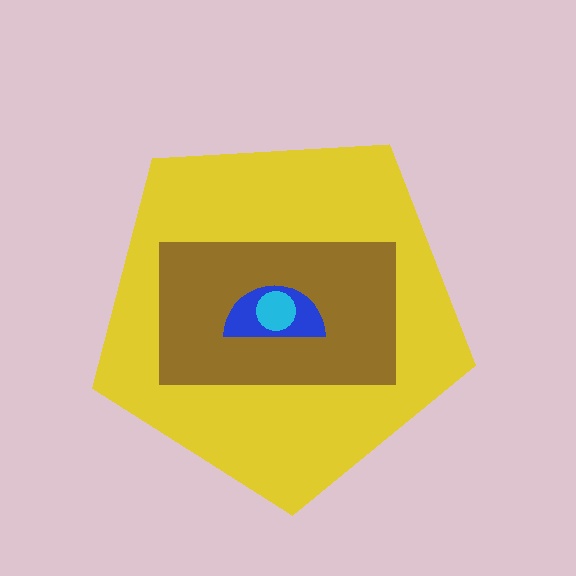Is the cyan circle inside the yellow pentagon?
Yes.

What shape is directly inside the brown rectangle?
The blue semicircle.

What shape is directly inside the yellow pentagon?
The brown rectangle.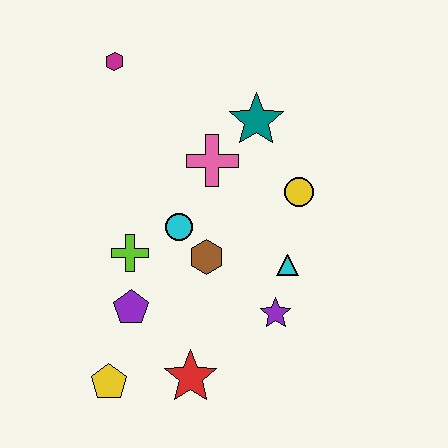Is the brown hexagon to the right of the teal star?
No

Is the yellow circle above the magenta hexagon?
No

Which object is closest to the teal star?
The pink cross is closest to the teal star.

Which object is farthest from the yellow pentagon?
The magenta hexagon is farthest from the yellow pentagon.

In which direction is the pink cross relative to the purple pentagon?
The pink cross is above the purple pentagon.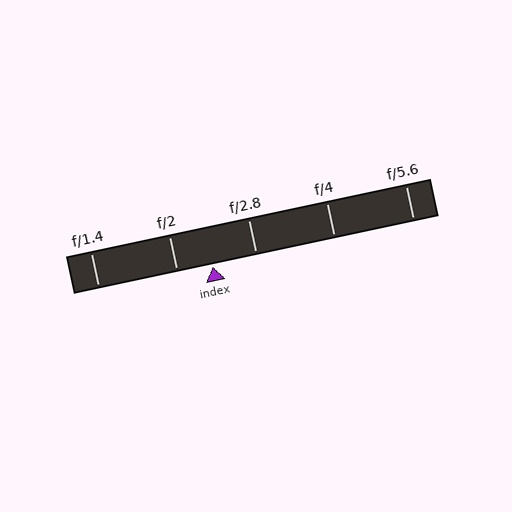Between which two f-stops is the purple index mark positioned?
The index mark is between f/2 and f/2.8.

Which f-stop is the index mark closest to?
The index mark is closest to f/2.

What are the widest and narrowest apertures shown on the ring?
The widest aperture shown is f/1.4 and the narrowest is f/5.6.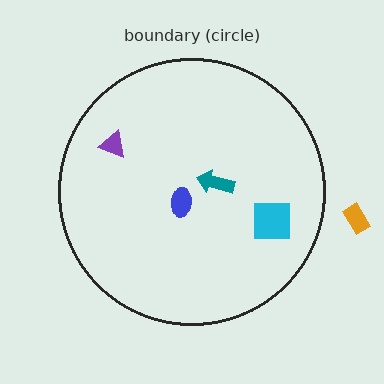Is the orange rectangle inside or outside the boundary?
Outside.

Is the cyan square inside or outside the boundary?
Inside.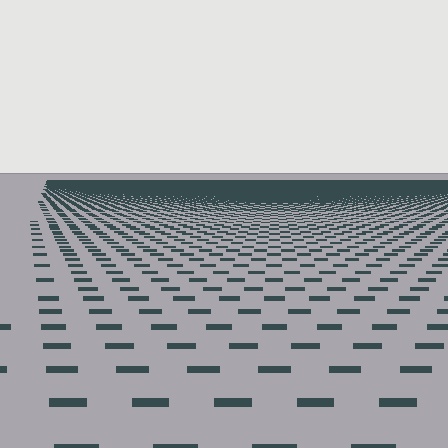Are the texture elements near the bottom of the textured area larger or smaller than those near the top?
Larger. Near the bottom, elements are closer to the viewer and appear at a bigger on-screen size.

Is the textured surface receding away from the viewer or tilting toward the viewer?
The surface is receding away from the viewer. Texture elements get smaller and denser toward the top.